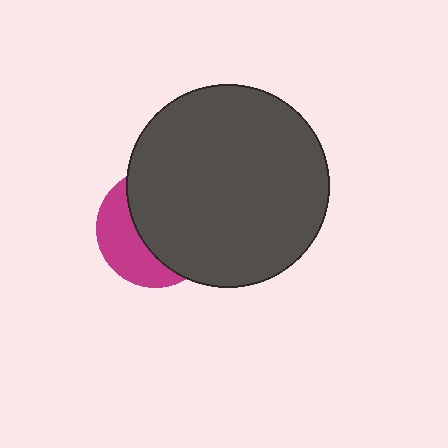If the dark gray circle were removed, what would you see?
You would see the complete magenta circle.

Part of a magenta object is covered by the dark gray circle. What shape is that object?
It is a circle.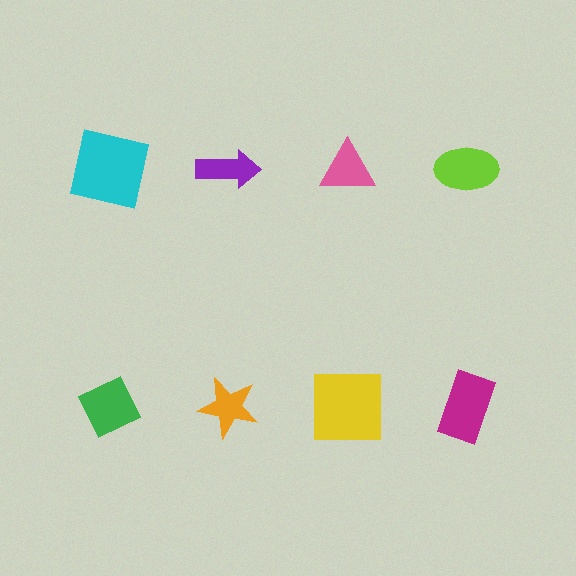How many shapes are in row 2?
4 shapes.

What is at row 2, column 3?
A yellow square.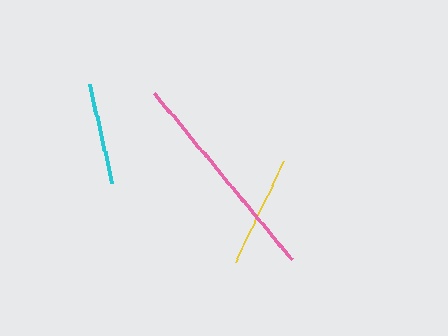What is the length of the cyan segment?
The cyan segment is approximately 102 pixels long.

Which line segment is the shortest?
The cyan line is the shortest at approximately 102 pixels.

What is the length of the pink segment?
The pink segment is approximately 216 pixels long.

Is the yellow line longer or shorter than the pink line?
The pink line is longer than the yellow line.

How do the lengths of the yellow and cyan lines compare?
The yellow and cyan lines are approximately the same length.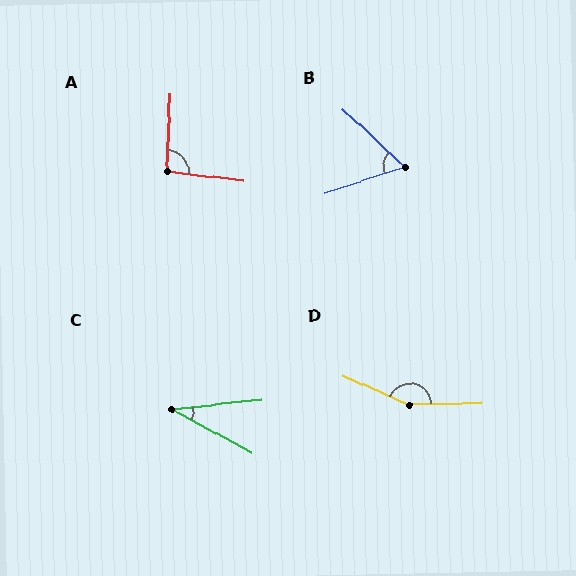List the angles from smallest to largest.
C (35°), B (62°), A (95°), D (155°).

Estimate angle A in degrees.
Approximately 95 degrees.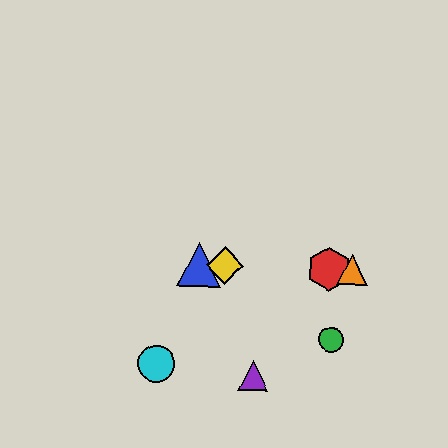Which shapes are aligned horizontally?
The red hexagon, the blue triangle, the yellow diamond, the orange triangle are aligned horizontally.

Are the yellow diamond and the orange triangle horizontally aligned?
Yes, both are at y≈265.